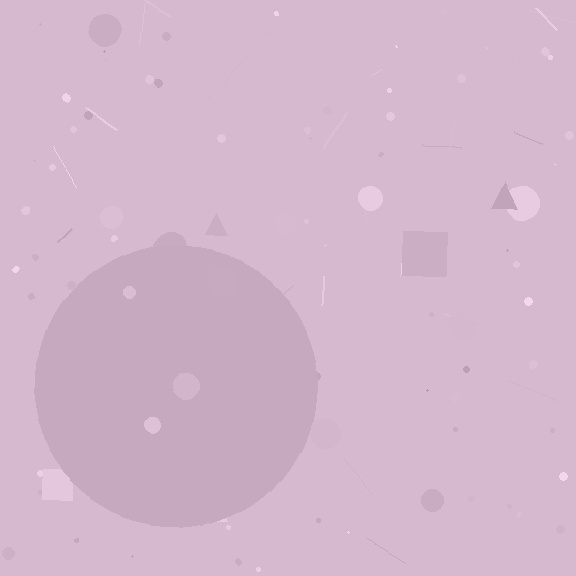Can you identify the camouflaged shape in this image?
The camouflaged shape is a circle.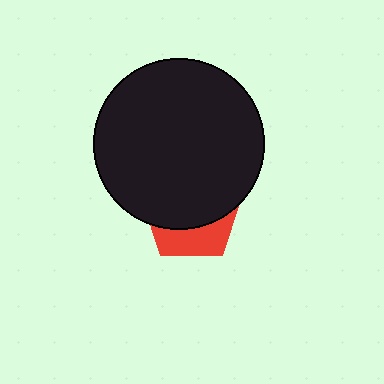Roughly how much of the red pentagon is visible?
A small part of it is visible (roughly 34%).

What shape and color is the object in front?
The object in front is a black circle.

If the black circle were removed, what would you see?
You would see the complete red pentagon.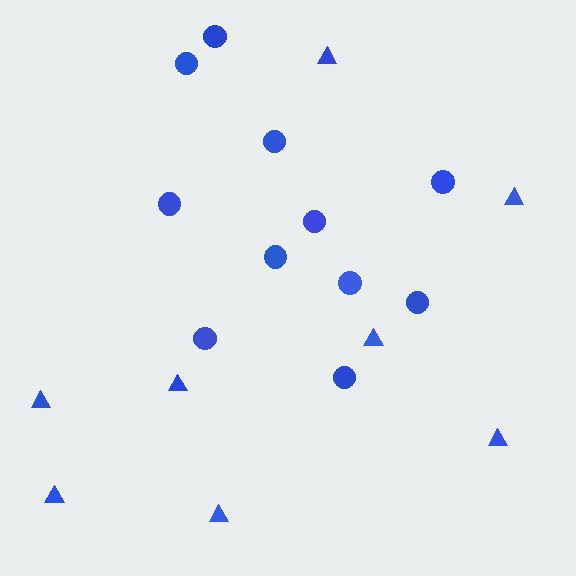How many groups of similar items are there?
There are 2 groups: one group of triangles (8) and one group of circles (11).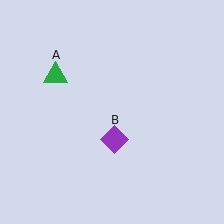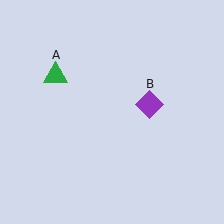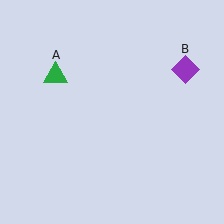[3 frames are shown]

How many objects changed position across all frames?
1 object changed position: purple diamond (object B).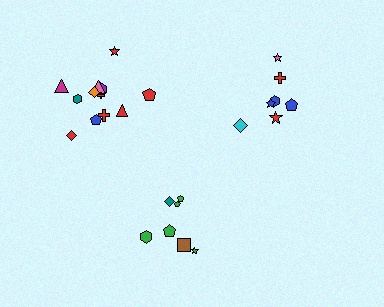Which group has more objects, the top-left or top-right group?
The top-left group.